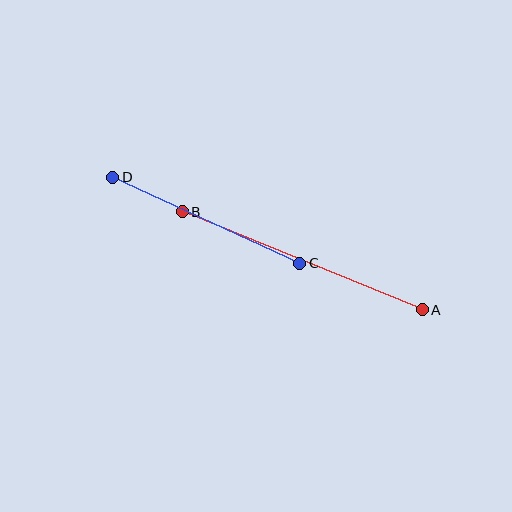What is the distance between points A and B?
The distance is approximately 259 pixels.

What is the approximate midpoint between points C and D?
The midpoint is at approximately (206, 220) pixels.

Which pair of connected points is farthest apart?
Points A and B are farthest apart.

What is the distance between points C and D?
The distance is approximately 206 pixels.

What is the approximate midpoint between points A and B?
The midpoint is at approximately (302, 261) pixels.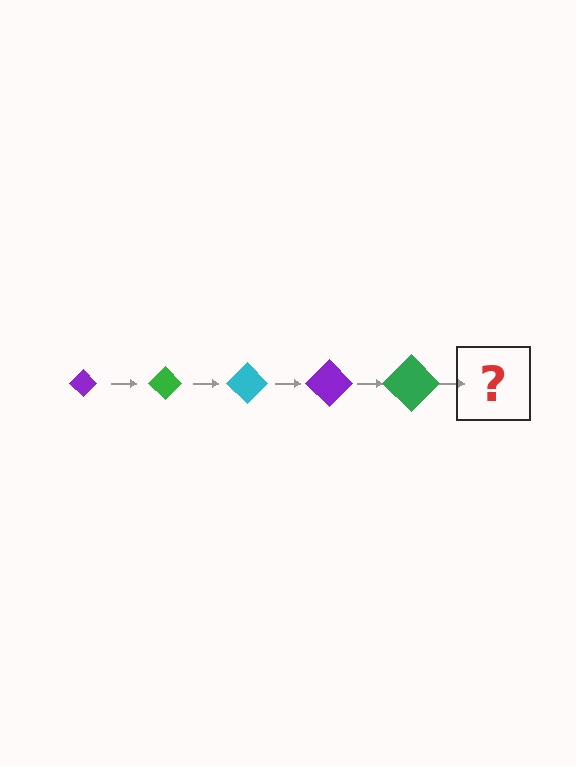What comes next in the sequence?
The next element should be a cyan diamond, larger than the previous one.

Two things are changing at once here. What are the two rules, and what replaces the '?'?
The two rules are that the diamond grows larger each step and the color cycles through purple, green, and cyan. The '?' should be a cyan diamond, larger than the previous one.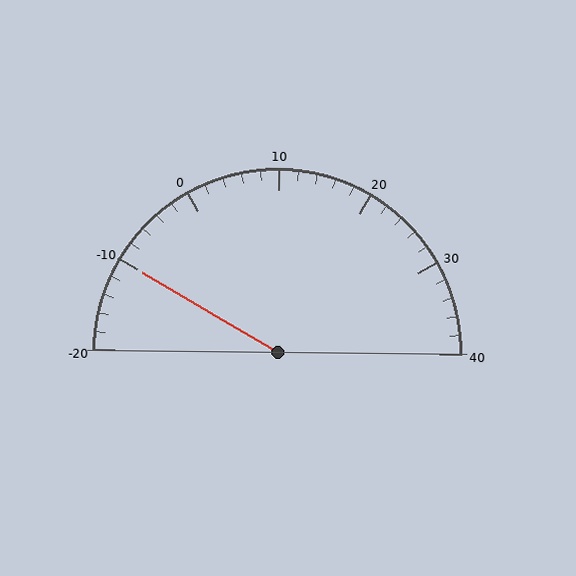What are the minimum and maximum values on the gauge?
The gauge ranges from -20 to 40.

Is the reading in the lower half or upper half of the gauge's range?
The reading is in the lower half of the range (-20 to 40).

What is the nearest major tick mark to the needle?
The nearest major tick mark is -10.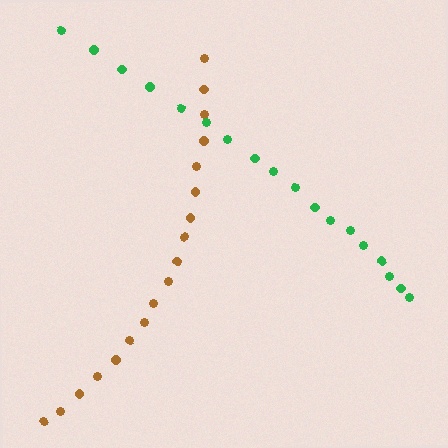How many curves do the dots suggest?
There are 2 distinct paths.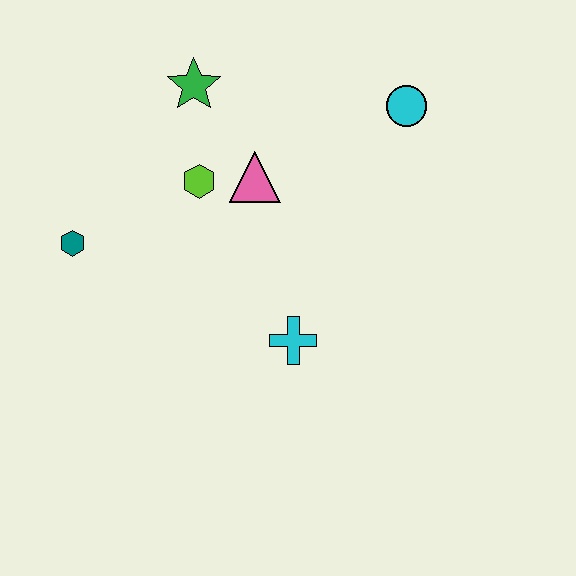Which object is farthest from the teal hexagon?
The cyan circle is farthest from the teal hexagon.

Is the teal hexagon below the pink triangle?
Yes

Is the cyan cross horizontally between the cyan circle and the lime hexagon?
Yes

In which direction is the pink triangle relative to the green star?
The pink triangle is below the green star.